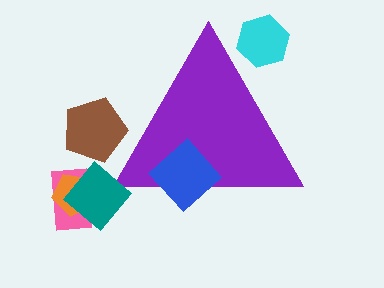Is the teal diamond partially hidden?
No, the teal diamond is fully visible.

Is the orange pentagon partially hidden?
No, the orange pentagon is fully visible.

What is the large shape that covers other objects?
A purple triangle.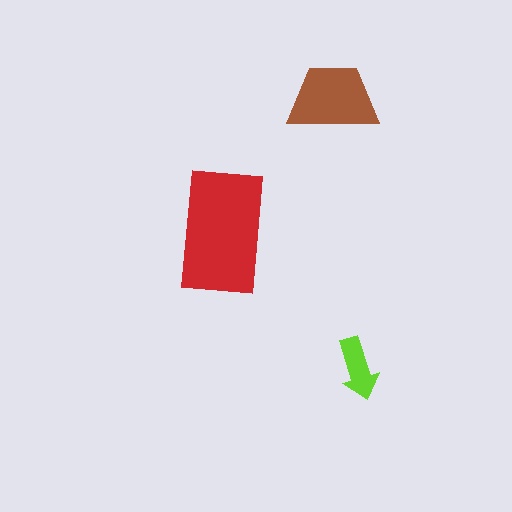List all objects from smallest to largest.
The lime arrow, the brown trapezoid, the red rectangle.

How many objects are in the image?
There are 3 objects in the image.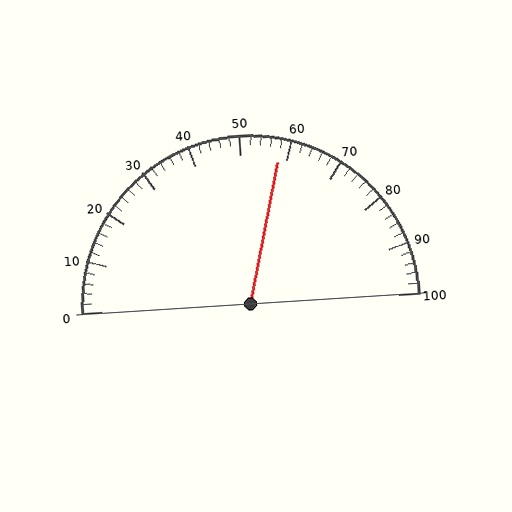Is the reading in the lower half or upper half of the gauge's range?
The reading is in the upper half of the range (0 to 100).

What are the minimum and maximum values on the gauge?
The gauge ranges from 0 to 100.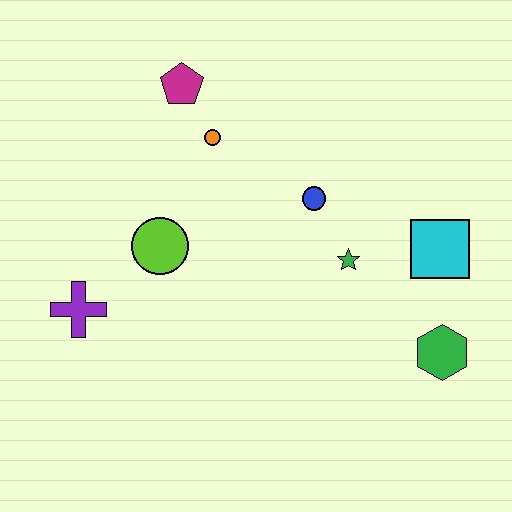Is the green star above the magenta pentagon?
No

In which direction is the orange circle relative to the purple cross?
The orange circle is above the purple cross.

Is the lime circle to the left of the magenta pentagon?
Yes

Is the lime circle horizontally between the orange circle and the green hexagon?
No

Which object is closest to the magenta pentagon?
The orange circle is closest to the magenta pentagon.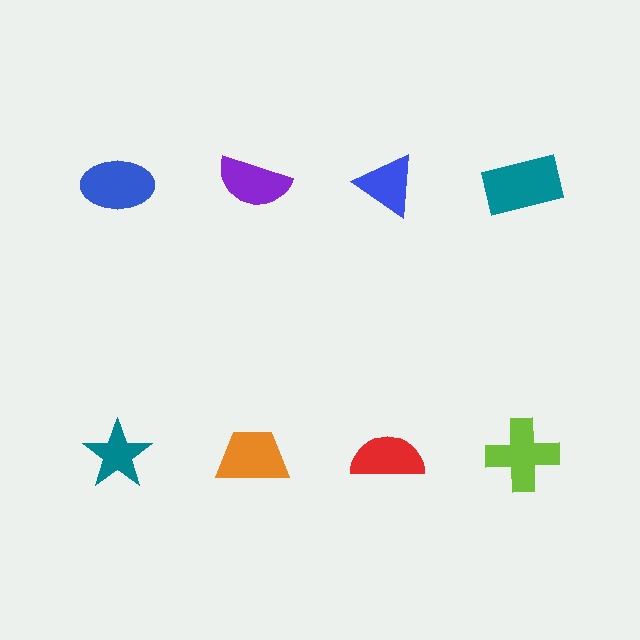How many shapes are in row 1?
4 shapes.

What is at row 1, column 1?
A blue ellipse.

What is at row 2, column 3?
A red semicircle.